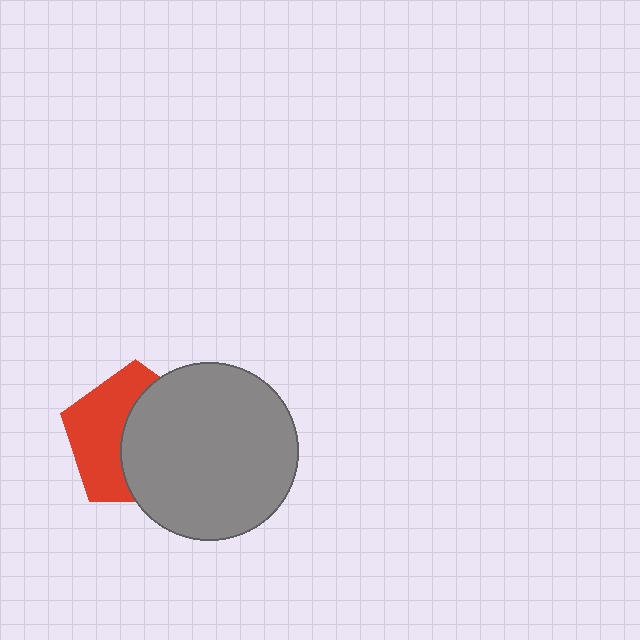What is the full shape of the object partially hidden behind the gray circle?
The partially hidden object is a red pentagon.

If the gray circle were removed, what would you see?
You would see the complete red pentagon.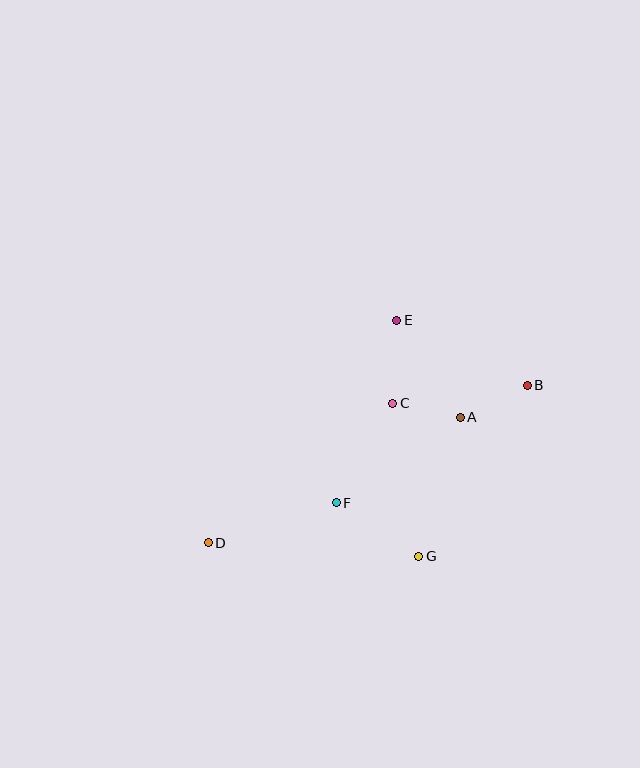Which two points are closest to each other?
Points A and C are closest to each other.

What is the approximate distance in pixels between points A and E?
The distance between A and E is approximately 116 pixels.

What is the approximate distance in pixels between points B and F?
The distance between B and F is approximately 224 pixels.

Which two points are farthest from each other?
Points B and D are farthest from each other.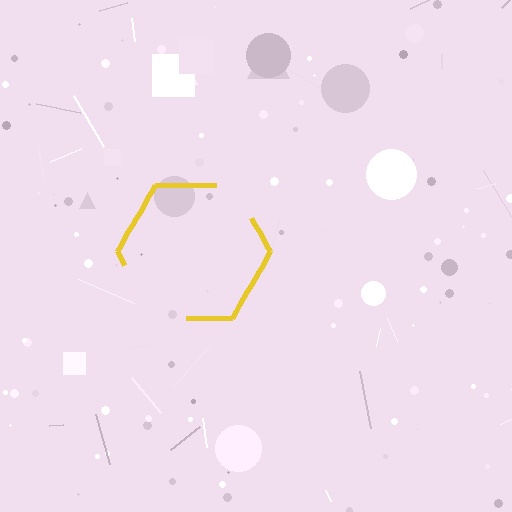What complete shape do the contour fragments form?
The contour fragments form a hexagon.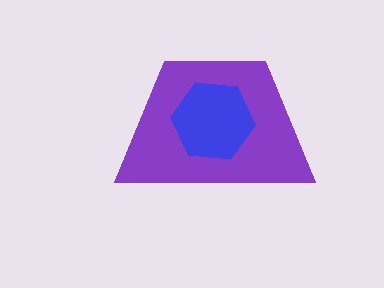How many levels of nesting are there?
2.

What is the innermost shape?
The blue hexagon.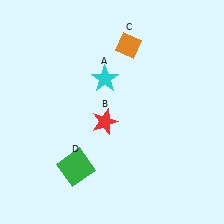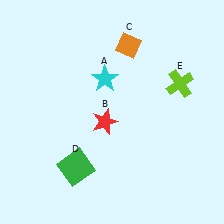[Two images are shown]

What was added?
A lime cross (E) was added in Image 2.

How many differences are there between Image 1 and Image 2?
There is 1 difference between the two images.